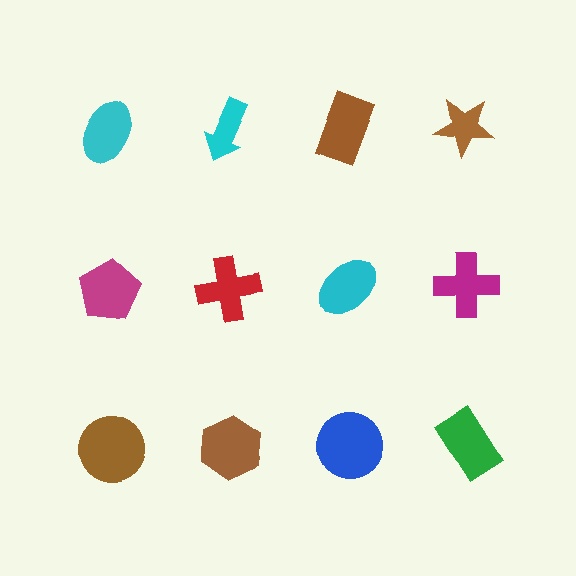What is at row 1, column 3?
A brown rectangle.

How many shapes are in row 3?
4 shapes.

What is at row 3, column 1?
A brown circle.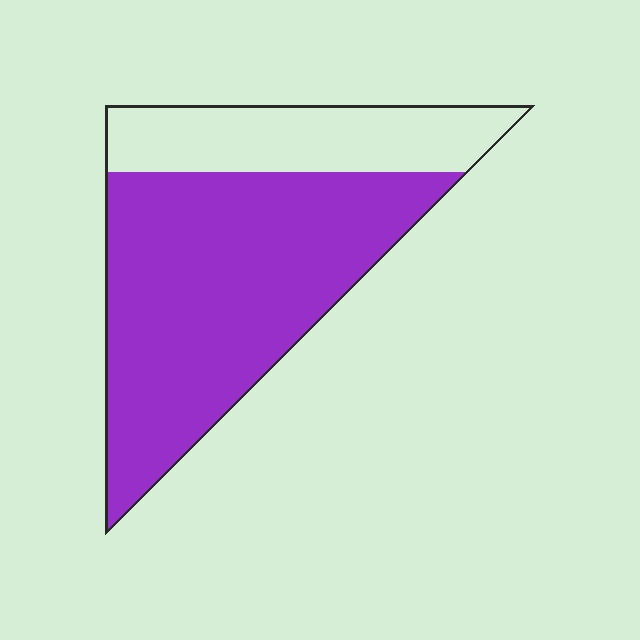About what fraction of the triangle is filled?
About three quarters (3/4).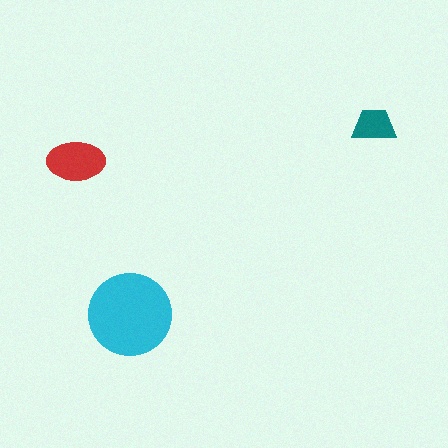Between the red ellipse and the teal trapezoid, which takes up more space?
The red ellipse.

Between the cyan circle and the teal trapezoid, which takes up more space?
The cyan circle.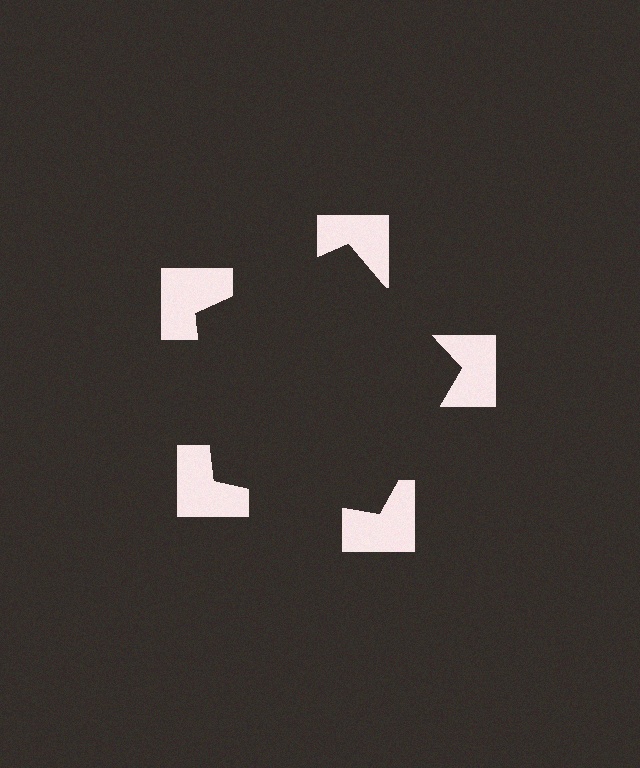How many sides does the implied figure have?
5 sides.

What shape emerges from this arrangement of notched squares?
An illusory pentagon — its edges are inferred from the aligned wedge cuts in the notched squares, not physically drawn.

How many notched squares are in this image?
There are 5 — one at each vertex of the illusory pentagon.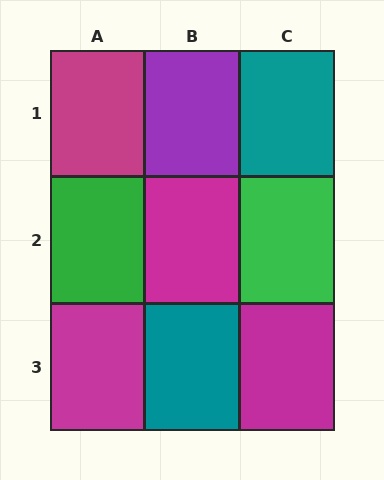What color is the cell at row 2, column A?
Green.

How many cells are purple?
1 cell is purple.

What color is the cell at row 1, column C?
Teal.